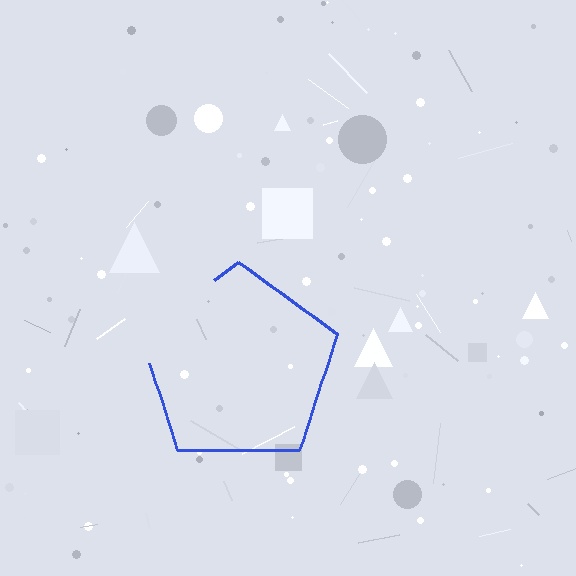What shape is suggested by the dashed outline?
The dashed outline suggests a pentagon.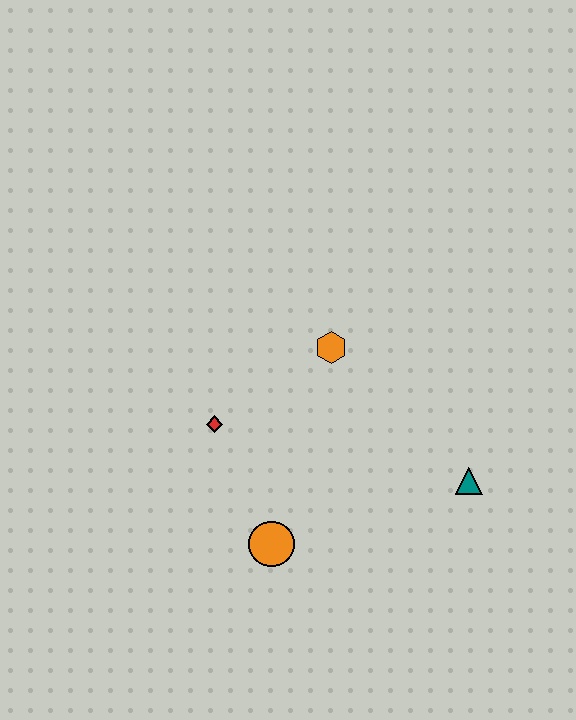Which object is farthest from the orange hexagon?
The orange circle is farthest from the orange hexagon.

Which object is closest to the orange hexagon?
The red diamond is closest to the orange hexagon.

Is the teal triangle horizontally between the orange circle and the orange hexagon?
No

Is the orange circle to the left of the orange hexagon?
Yes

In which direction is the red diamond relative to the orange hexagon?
The red diamond is to the left of the orange hexagon.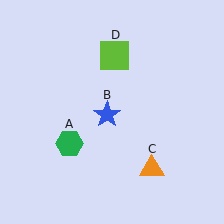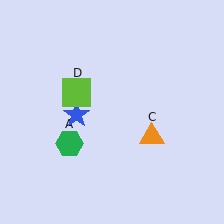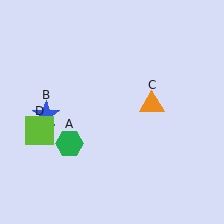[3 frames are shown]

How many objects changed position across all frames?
3 objects changed position: blue star (object B), orange triangle (object C), lime square (object D).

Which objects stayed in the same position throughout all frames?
Green hexagon (object A) remained stationary.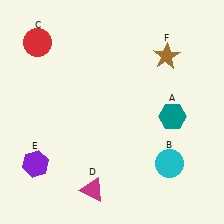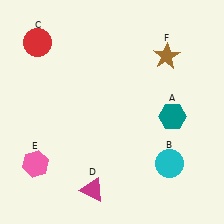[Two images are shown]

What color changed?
The hexagon (E) changed from purple in Image 1 to pink in Image 2.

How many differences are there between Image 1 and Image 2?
There is 1 difference between the two images.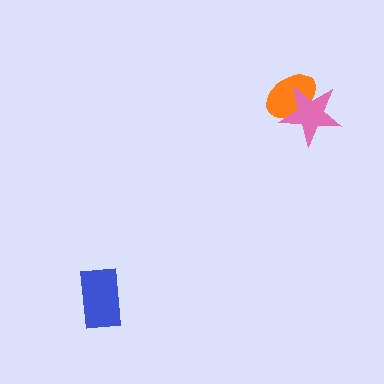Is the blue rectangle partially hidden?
No, no other shape covers it.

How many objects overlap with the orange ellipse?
1 object overlaps with the orange ellipse.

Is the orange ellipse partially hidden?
Yes, it is partially covered by another shape.